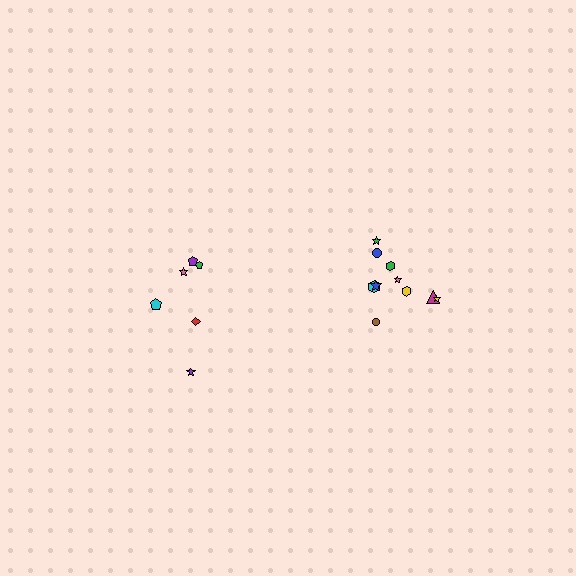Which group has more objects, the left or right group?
The right group.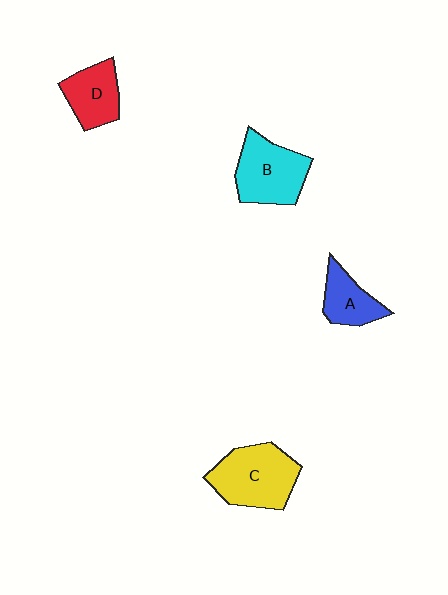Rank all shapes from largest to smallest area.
From largest to smallest: C (yellow), B (cyan), D (red), A (blue).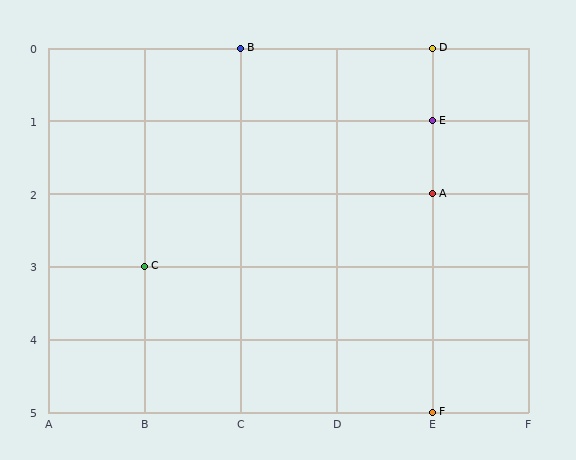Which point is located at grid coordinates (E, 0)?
Point D is at (E, 0).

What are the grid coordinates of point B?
Point B is at grid coordinates (C, 0).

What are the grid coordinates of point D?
Point D is at grid coordinates (E, 0).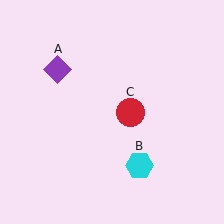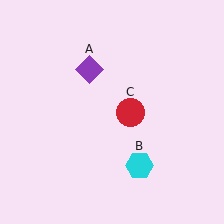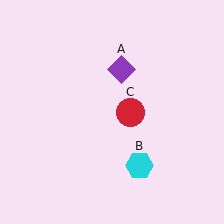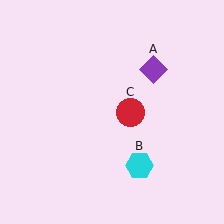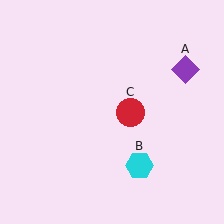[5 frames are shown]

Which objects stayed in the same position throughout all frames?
Cyan hexagon (object B) and red circle (object C) remained stationary.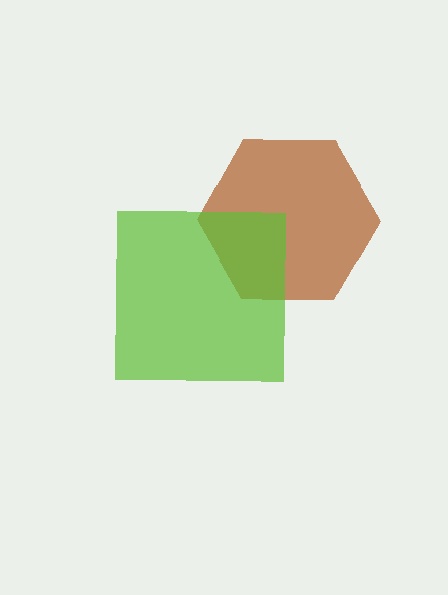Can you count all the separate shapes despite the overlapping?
Yes, there are 2 separate shapes.